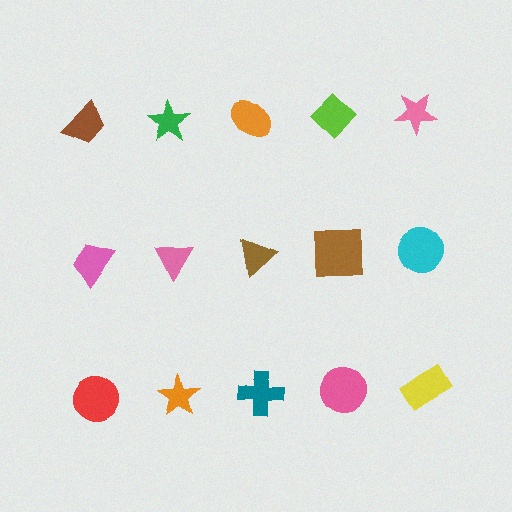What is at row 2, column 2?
A pink triangle.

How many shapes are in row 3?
5 shapes.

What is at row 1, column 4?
A lime diamond.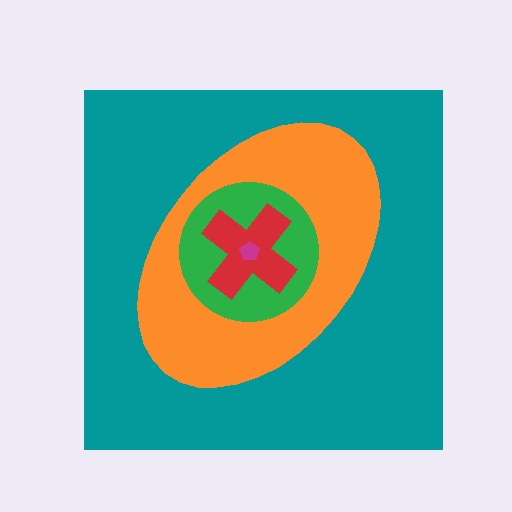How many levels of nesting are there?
5.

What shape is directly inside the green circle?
The red cross.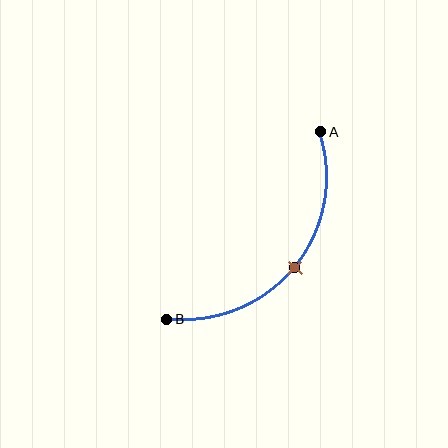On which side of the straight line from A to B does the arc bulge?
The arc bulges below and to the right of the straight line connecting A and B.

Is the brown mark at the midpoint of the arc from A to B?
Yes. The brown mark lies on the arc at equal arc-length from both A and B — it is the arc midpoint.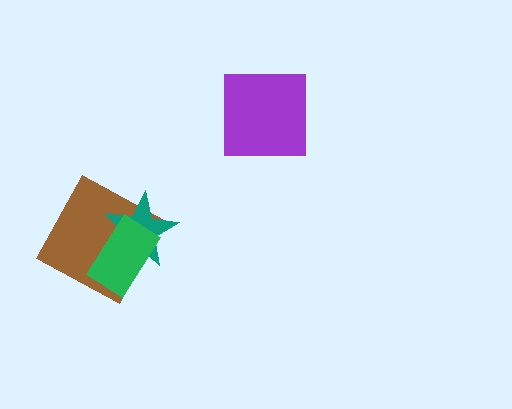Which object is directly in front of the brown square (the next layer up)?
The teal star is directly in front of the brown square.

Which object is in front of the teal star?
The green rectangle is in front of the teal star.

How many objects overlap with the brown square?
2 objects overlap with the brown square.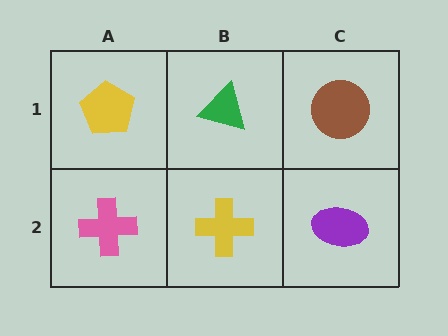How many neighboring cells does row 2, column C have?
2.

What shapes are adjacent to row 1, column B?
A yellow cross (row 2, column B), a yellow pentagon (row 1, column A), a brown circle (row 1, column C).